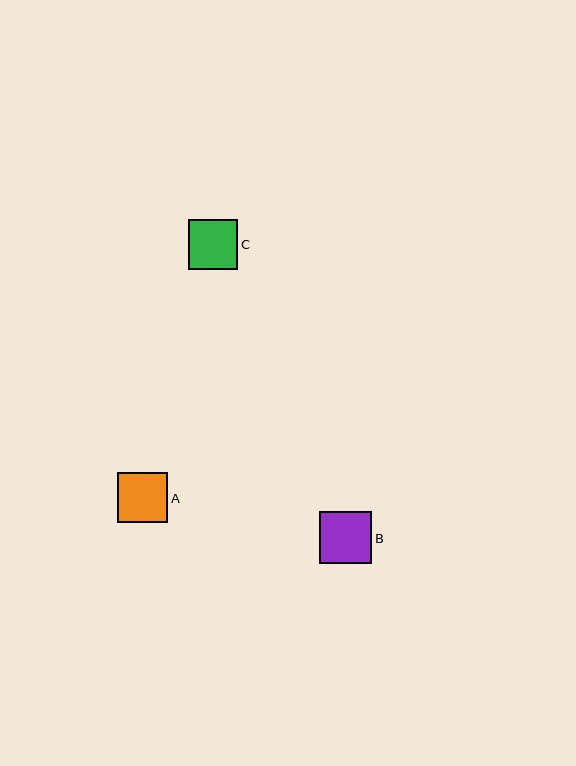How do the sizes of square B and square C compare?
Square B and square C are approximately the same size.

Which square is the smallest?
Square C is the smallest with a size of approximately 50 pixels.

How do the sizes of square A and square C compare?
Square A and square C are approximately the same size.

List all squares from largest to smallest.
From largest to smallest: B, A, C.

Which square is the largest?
Square B is the largest with a size of approximately 52 pixels.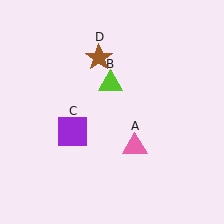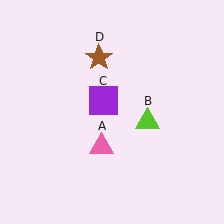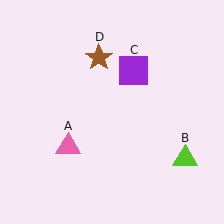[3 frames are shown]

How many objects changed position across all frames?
3 objects changed position: pink triangle (object A), lime triangle (object B), purple square (object C).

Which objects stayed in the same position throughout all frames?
Brown star (object D) remained stationary.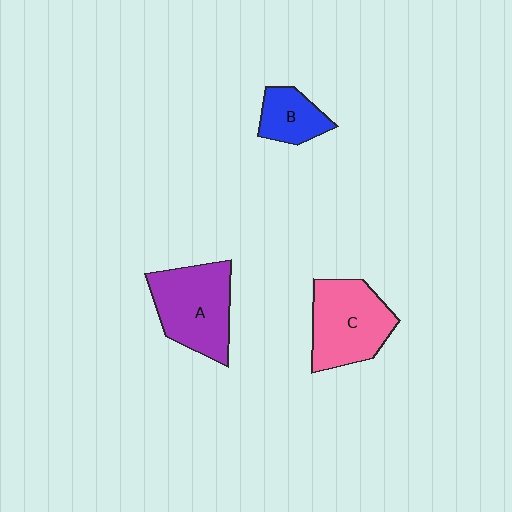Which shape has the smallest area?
Shape B (blue).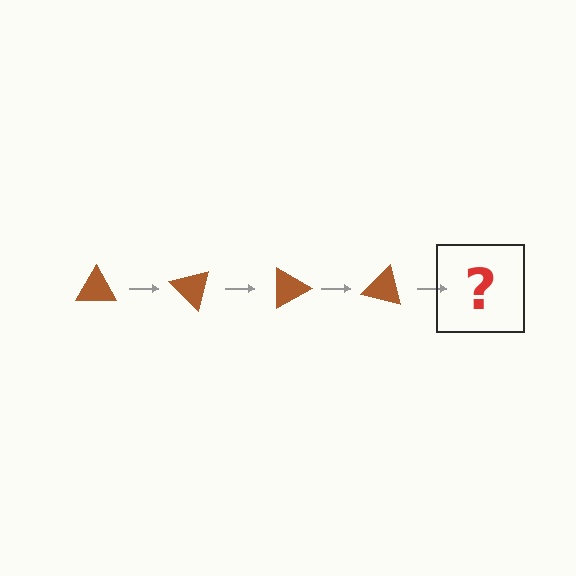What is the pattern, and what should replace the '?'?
The pattern is that the triangle rotates 45 degrees each step. The '?' should be a brown triangle rotated 180 degrees.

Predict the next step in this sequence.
The next step is a brown triangle rotated 180 degrees.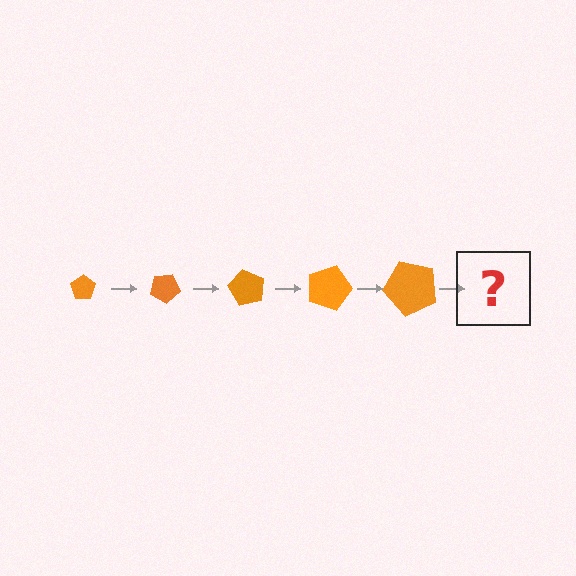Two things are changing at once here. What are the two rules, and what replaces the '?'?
The two rules are that the pentagon grows larger each step and it rotates 30 degrees each step. The '?' should be a pentagon, larger than the previous one and rotated 150 degrees from the start.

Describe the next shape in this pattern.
It should be a pentagon, larger than the previous one and rotated 150 degrees from the start.